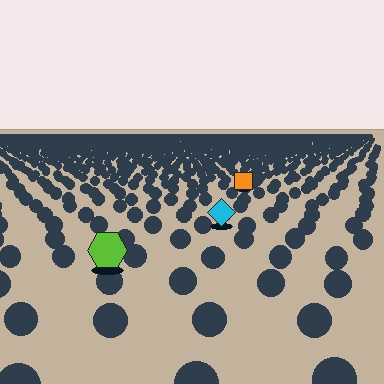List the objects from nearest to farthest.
From nearest to farthest: the lime hexagon, the cyan diamond, the orange square.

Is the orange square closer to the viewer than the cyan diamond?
No. The cyan diamond is closer — you can tell from the texture gradient: the ground texture is coarser near it.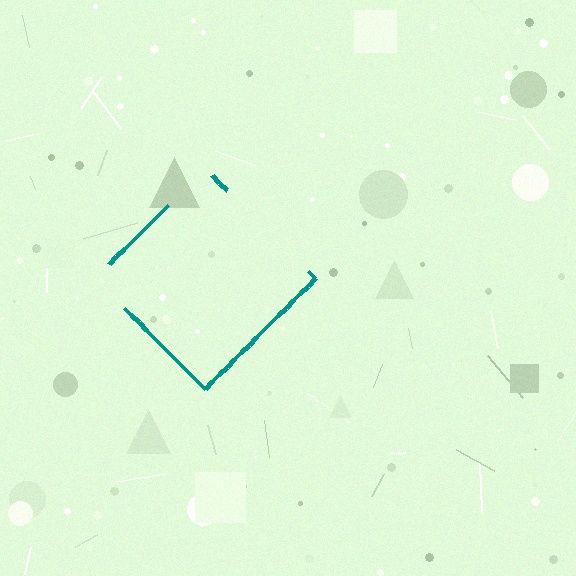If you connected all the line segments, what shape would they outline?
They would outline a diamond.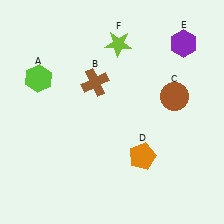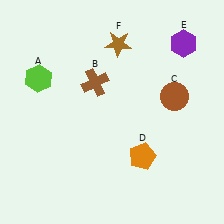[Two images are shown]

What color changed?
The star (F) changed from lime in Image 1 to brown in Image 2.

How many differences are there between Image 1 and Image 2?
There is 1 difference between the two images.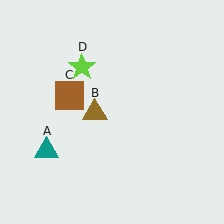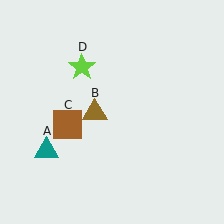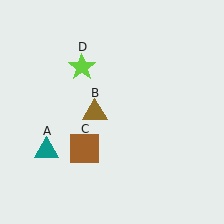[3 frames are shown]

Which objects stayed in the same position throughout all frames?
Teal triangle (object A) and brown triangle (object B) and lime star (object D) remained stationary.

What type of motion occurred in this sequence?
The brown square (object C) rotated counterclockwise around the center of the scene.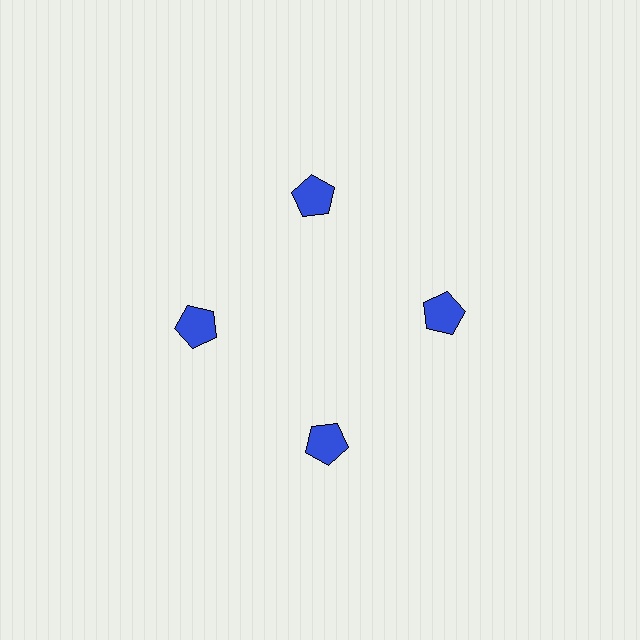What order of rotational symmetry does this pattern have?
This pattern has 4-fold rotational symmetry.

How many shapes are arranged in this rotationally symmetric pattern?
There are 4 shapes, arranged in 4 groups of 1.